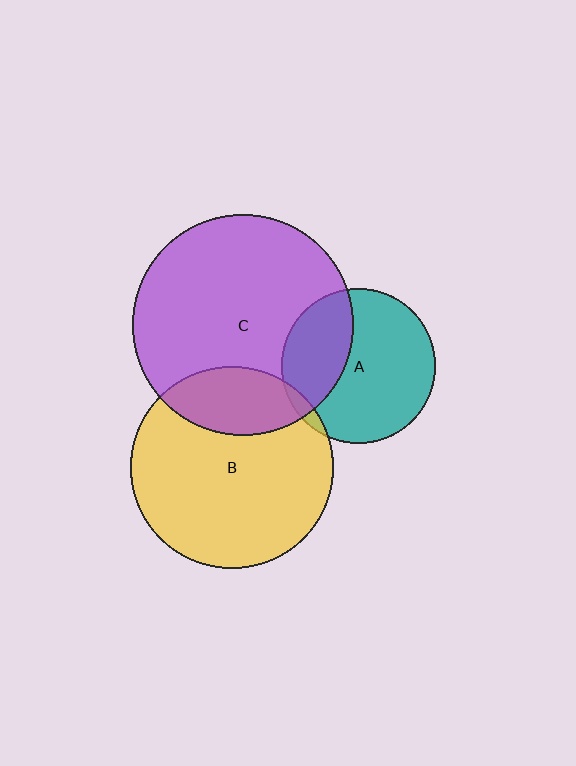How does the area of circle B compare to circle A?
Approximately 1.7 times.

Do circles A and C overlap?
Yes.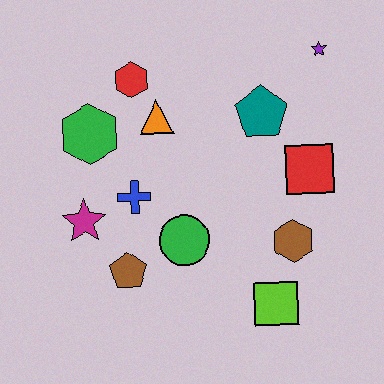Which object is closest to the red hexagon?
The orange triangle is closest to the red hexagon.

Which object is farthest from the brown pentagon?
The purple star is farthest from the brown pentagon.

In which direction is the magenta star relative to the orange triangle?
The magenta star is below the orange triangle.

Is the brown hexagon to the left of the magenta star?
No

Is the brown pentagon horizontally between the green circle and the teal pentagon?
No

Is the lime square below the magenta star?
Yes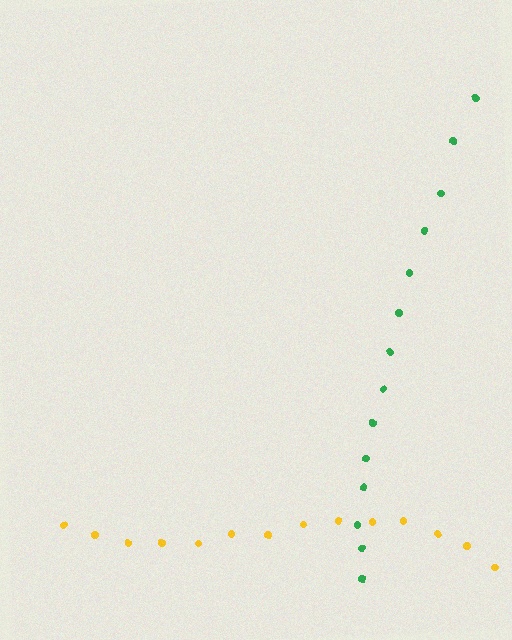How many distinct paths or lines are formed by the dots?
There are 2 distinct paths.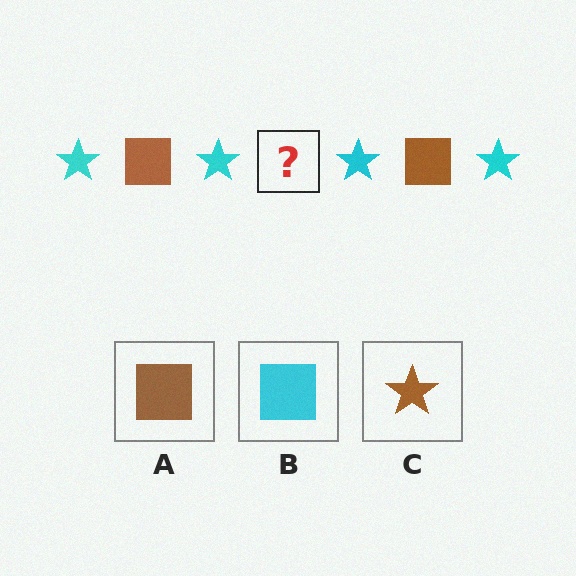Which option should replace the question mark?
Option A.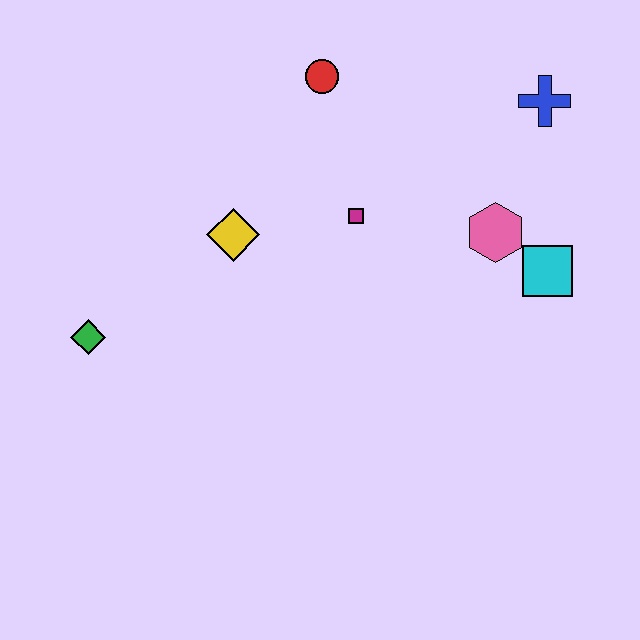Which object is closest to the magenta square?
The yellow diamond is closest to the magenta square.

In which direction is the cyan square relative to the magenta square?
The cyan square is to the right of the magenta square.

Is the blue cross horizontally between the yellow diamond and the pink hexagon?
No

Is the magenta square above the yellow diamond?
Yes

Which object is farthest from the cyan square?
The green diamond is farthest from the cyan square.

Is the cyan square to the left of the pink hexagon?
No